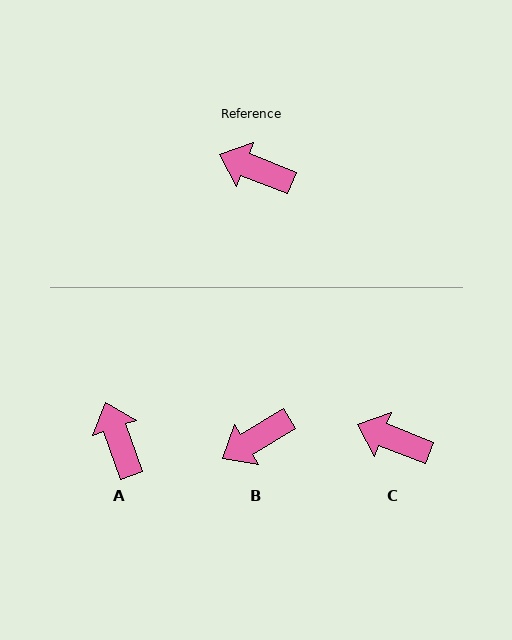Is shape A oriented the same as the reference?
No, it is off by about 49 degrees.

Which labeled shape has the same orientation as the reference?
C.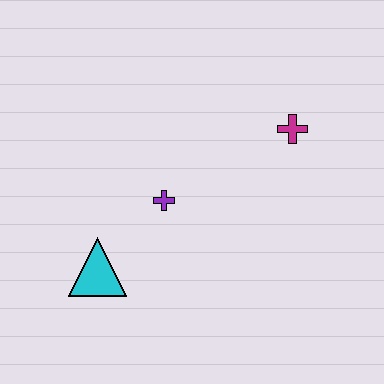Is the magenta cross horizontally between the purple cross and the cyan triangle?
No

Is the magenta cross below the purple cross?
No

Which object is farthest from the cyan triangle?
The magenta cross is farthest from the cyan triangle.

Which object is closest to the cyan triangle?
The purple cross is closest to the cyan triangle.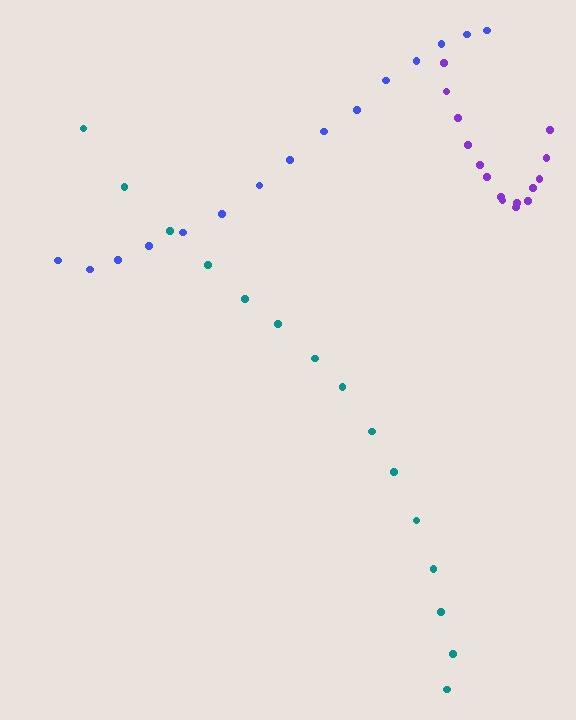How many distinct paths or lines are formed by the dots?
There are 3 distinct paths.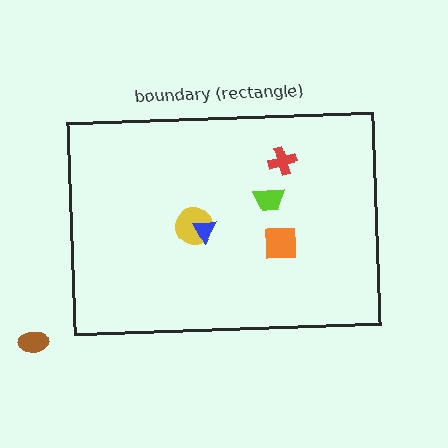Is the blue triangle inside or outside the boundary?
Inside.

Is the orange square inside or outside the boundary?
Inside.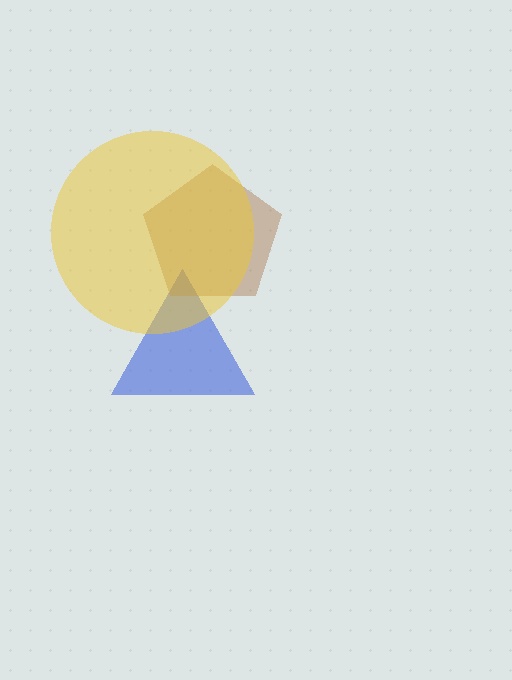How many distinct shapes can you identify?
There are 3 distinct shapes: a blue triangle, a brown pentagon, a yellow circle.